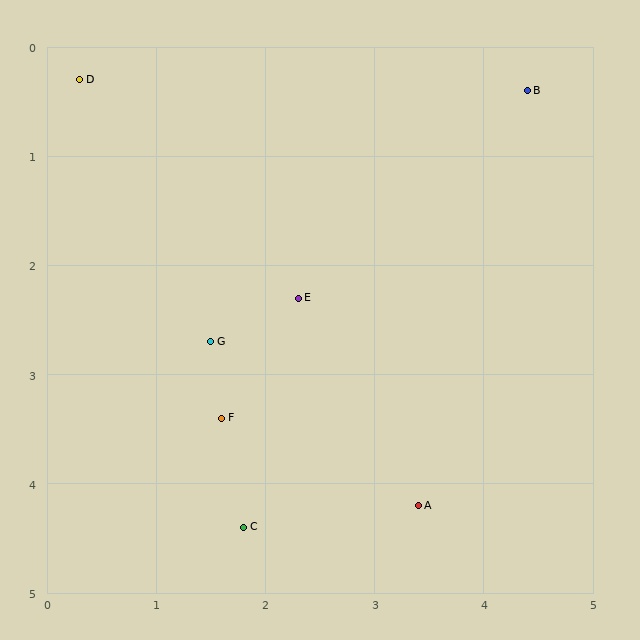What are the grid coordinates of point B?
Point B is at approximately (4.4, 0.4).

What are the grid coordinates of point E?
Point E is at approximately (2.3, 2.3).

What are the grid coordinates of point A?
Point A is at approximately (3.4, 4.2).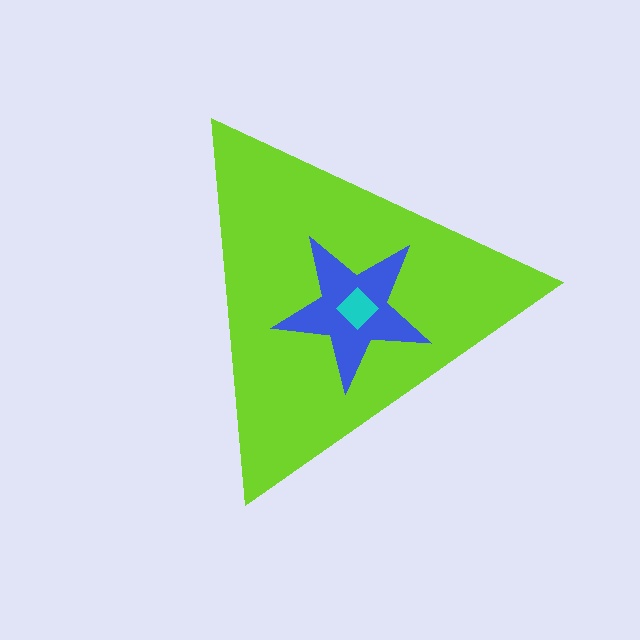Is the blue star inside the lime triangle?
Yes.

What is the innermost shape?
The cyan diamond.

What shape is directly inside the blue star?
The cyan diamond.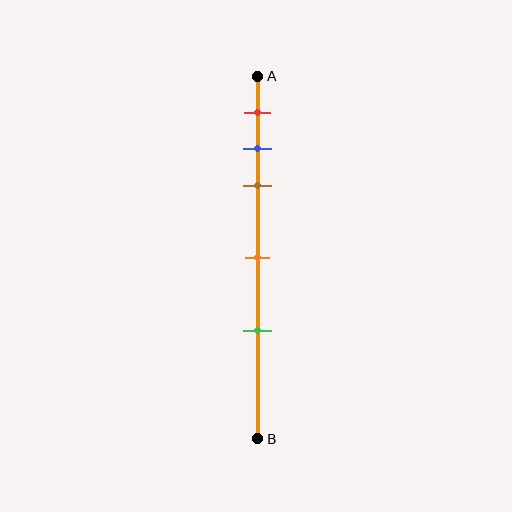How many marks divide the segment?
There are 5 marks dividing the segment.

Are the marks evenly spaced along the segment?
No, the marks are not evenly spaced.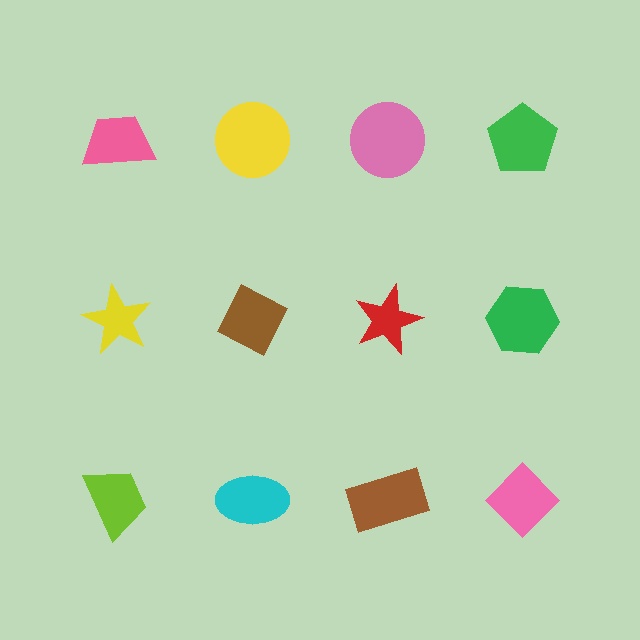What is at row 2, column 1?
A yellow star.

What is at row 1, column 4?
A green pentagon.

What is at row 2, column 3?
A red star.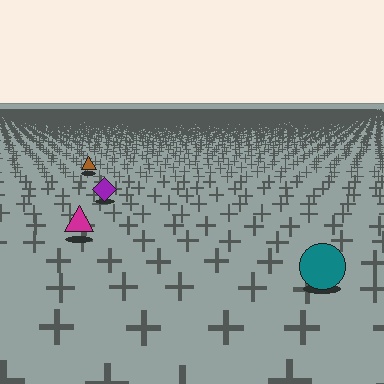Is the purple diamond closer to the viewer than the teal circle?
No. The teal circle is closer — you can tell from the texture gradient: the ground texture is coarser near it.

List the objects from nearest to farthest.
From nearest to farthest: the teal circle, the magenta triangle, the purple diamond, the brown triangle.